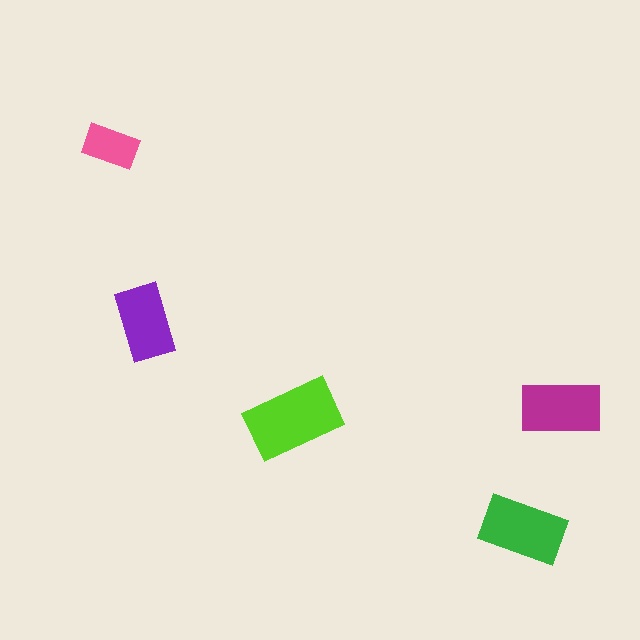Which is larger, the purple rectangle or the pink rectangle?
The purple one.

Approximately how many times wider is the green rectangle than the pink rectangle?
About 1.5 times wider.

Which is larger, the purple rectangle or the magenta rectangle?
The magenta one.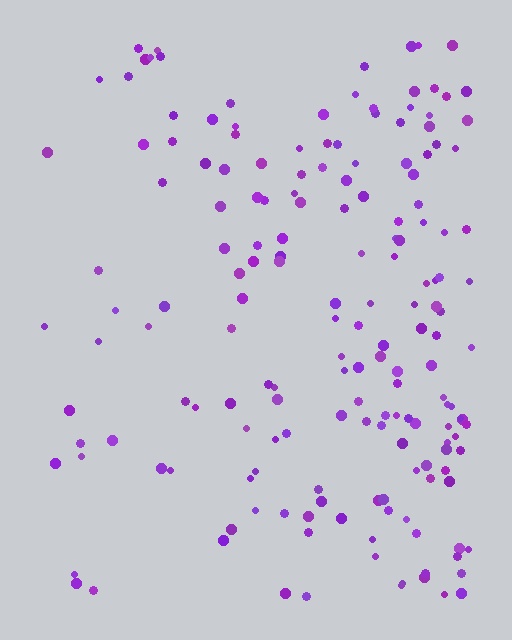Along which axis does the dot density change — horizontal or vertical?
Horizontal.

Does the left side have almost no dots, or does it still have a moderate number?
Still a moderate number, just noticeably fewer than the right.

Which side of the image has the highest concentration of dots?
The right.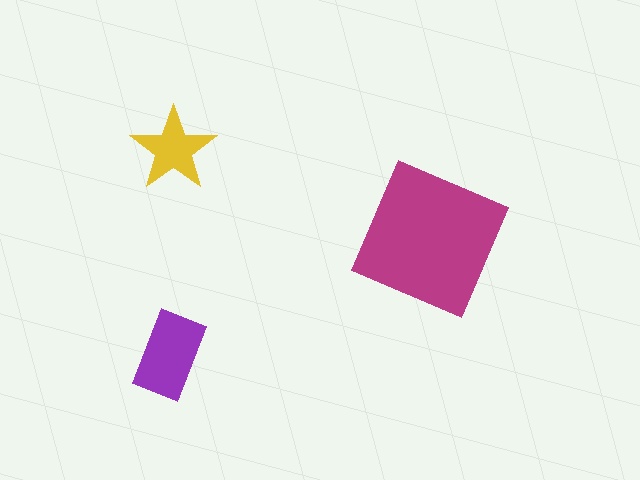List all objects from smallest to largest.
The yellow star, the purple rectangle, the magenta square.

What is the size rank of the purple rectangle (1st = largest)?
2nd.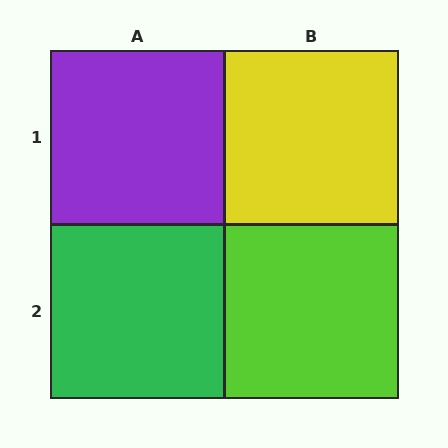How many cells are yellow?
1 cell is yellow.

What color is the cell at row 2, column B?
Lime.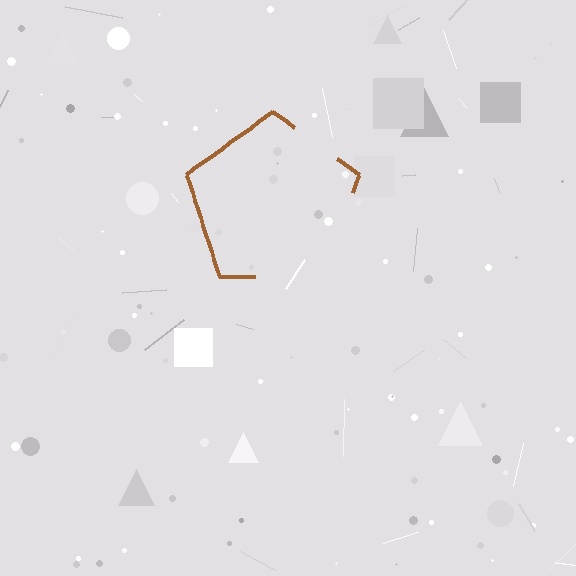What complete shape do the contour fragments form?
The contour fragments form a pentagon.